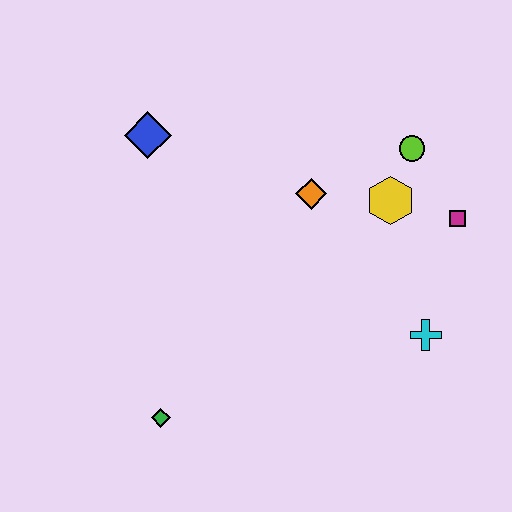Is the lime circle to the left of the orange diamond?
No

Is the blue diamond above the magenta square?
Yes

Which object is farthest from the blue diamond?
The cyan cross is farthest from the blue diamond.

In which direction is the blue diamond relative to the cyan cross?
The blue diamond is to the left of the cyan cross.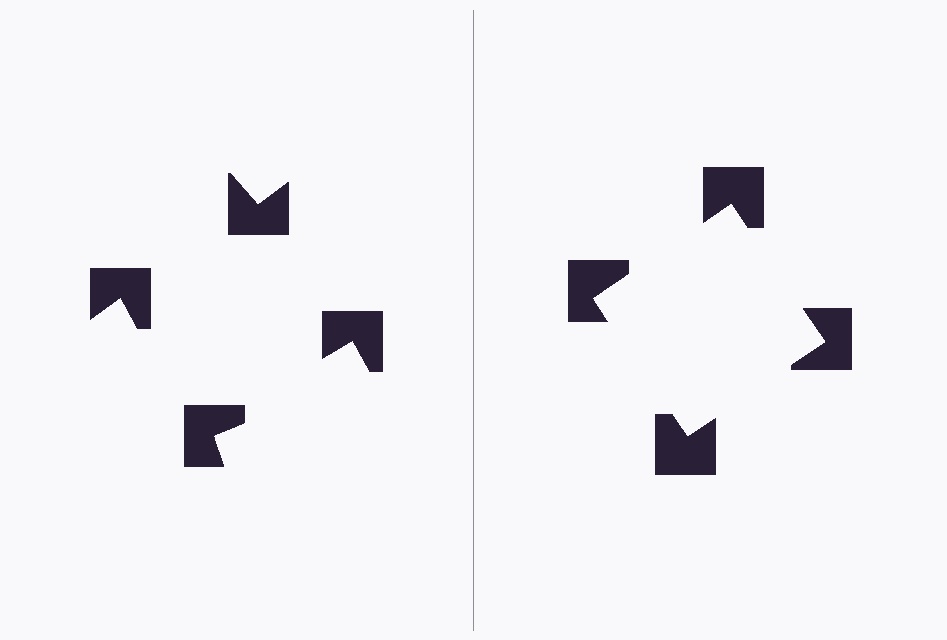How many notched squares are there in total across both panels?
8 — 4 on each side.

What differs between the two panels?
The notched squares are positioned identically on both sides; only the wedge orientations differ. On the right they align to a square; on the left they are misaligned.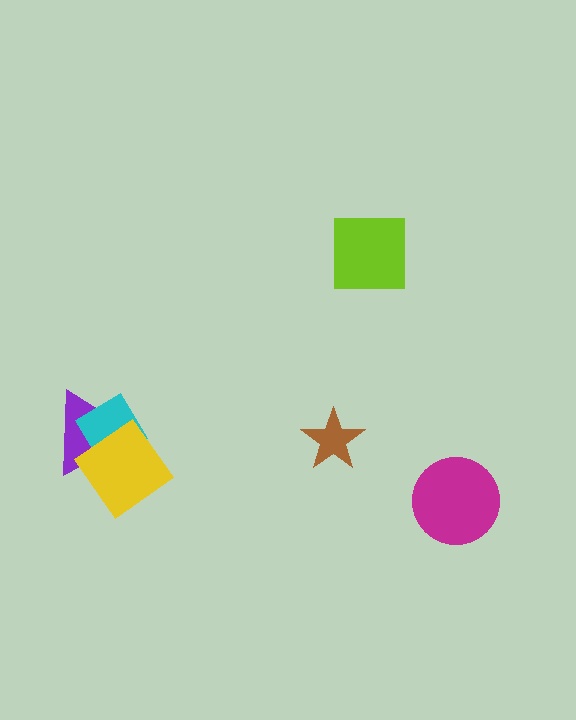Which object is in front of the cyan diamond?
The yellow diamond is in front of the cyan diamond.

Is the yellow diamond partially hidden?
No, no other shape covers it.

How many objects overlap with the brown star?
0 objects overlap with the brown star.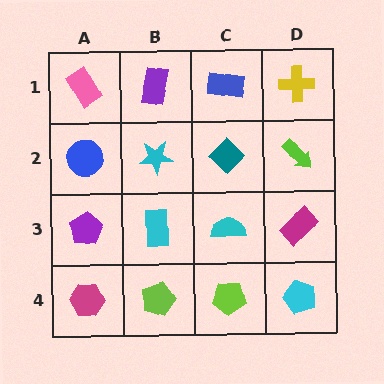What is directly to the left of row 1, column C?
A purple rectangle.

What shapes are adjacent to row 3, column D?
A lime arrow (row 2, column D), a cyan pentagon (row 4, column D), a cyan semicircle (row 3, column C).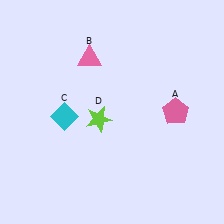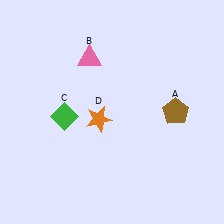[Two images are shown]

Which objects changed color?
A changed from pink to brown. C changed from cyan to green. D changed from lime to orange.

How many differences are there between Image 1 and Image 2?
There are 3 differences between the two images.